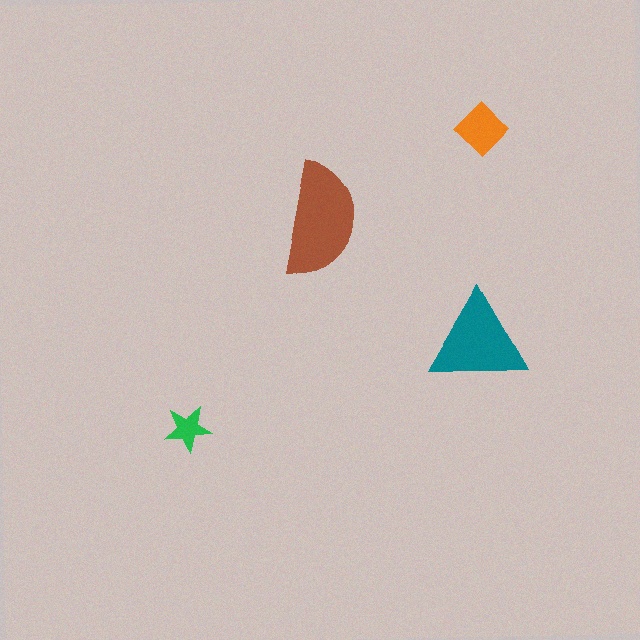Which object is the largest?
The brown semicircle.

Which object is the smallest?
The green star.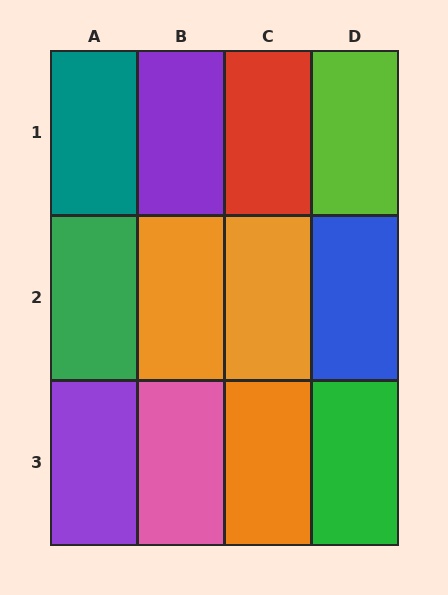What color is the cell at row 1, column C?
Red.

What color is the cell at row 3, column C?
Orange.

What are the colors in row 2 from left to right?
Green, orange, orange, blue.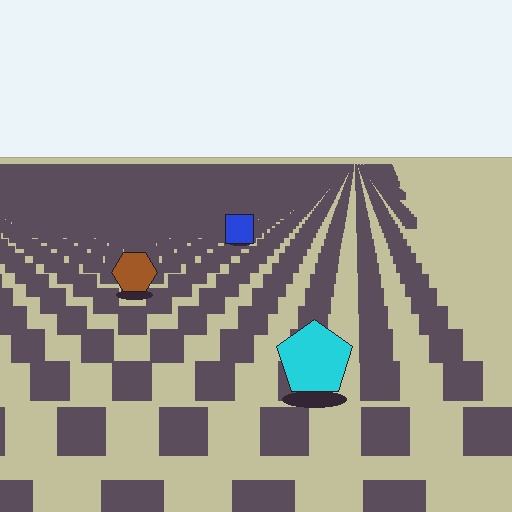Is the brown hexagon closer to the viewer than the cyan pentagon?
No. The cyan pentagon is closer — you can tell from the texture gradient: the ground texture is coarser near it.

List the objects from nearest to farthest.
From nearest to farthest: the cyan pentagon, the brown hexagon, the blue square.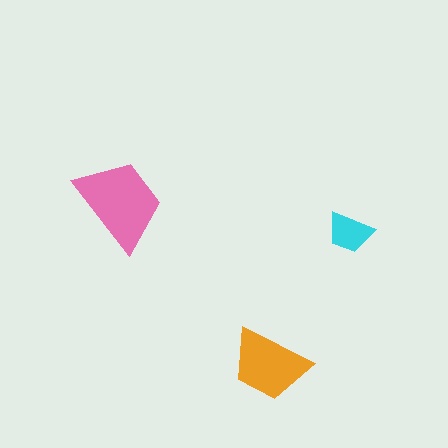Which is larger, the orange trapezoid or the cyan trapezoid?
The orange one.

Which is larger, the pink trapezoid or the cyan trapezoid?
The pink one.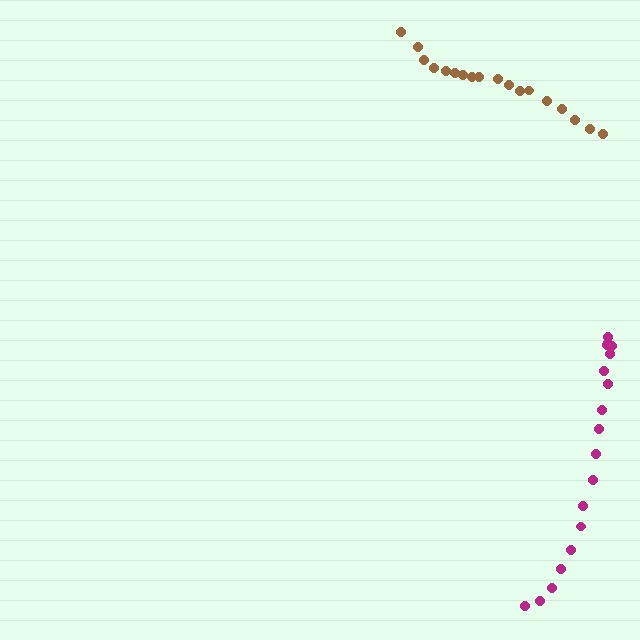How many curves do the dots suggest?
There are 2 distinct paths.